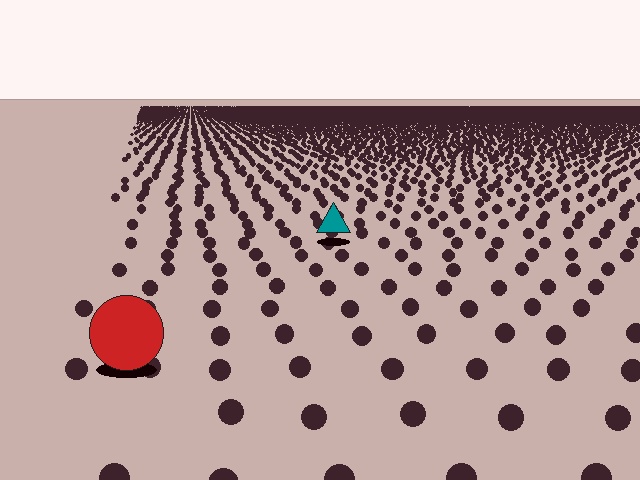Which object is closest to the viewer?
The red circle is closest. The texture marks near it are larger and more spread out.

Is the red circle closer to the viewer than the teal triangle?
Yes. The red circle is closer — you can tell from the texture gradient: the ground texture is coarser near it.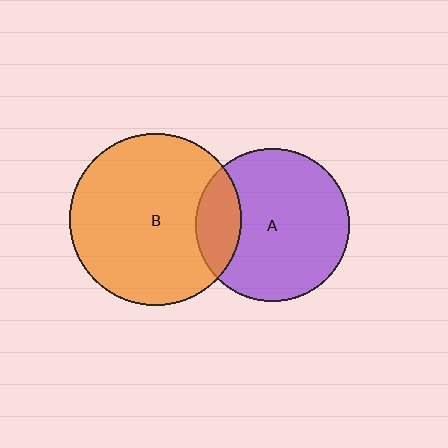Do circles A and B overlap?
Yes.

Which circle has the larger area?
Circle B (orange).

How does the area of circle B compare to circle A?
Approximately 1.3 times.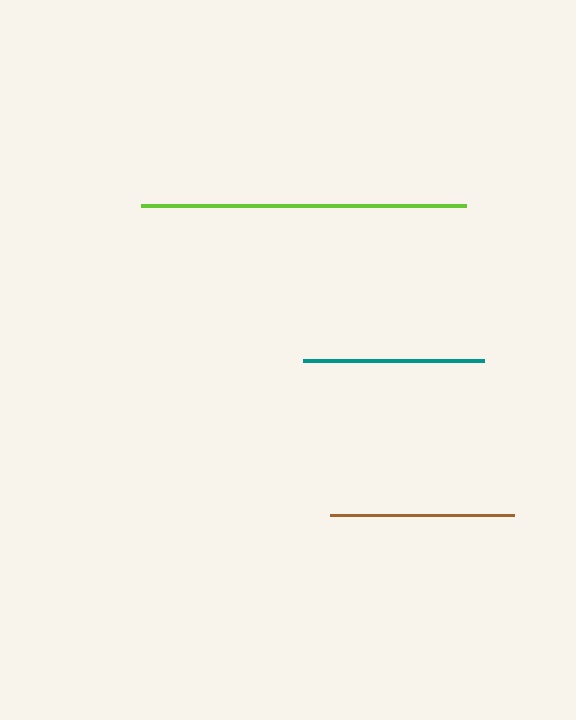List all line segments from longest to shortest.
From longest to shortest: lime, brown, teal.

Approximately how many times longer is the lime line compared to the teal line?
The lime line is approximately 1.8 times the length of the teal line.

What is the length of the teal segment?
The teal segment is approximately 181 pixels long.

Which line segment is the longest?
The lime line is the longest at approximately 325 pixels.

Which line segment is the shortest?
The teal line is the shortest at approximately 181 pixels.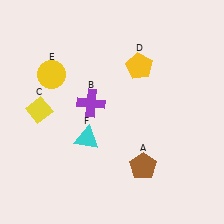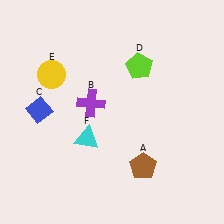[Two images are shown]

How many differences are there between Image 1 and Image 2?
There are 2 differences between the two images.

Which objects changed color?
C changed from yellow to blue. D changed from yellow to lime.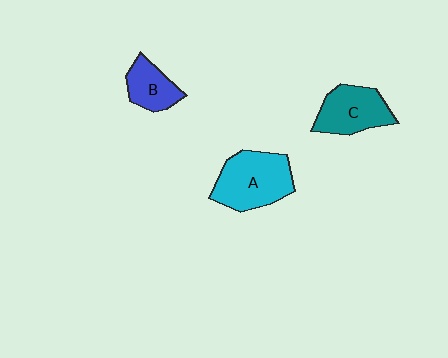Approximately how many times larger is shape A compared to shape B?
Approximately 1.8 times.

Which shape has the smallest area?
Shape B (blue).